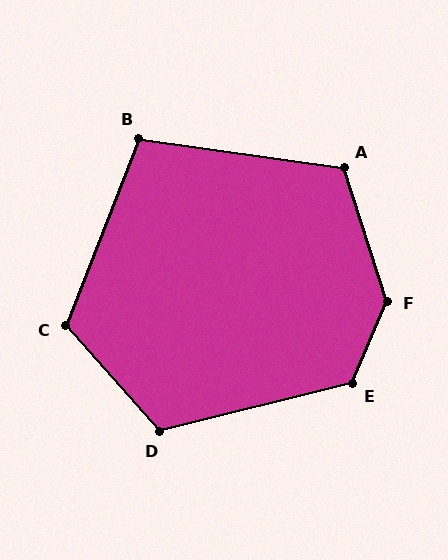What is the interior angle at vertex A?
Approximately 116 degrees (obtuse).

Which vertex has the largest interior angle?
F, at approximately 139 degrees.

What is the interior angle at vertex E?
Approximately 127 degrees (obtuse).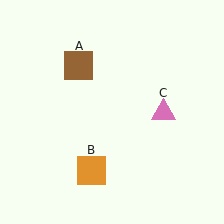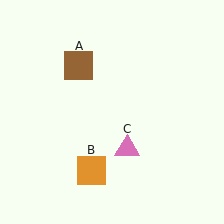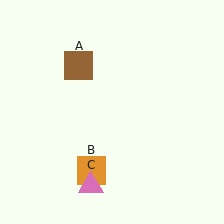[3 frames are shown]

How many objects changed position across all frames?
1 object changed position: pink triangle (object C).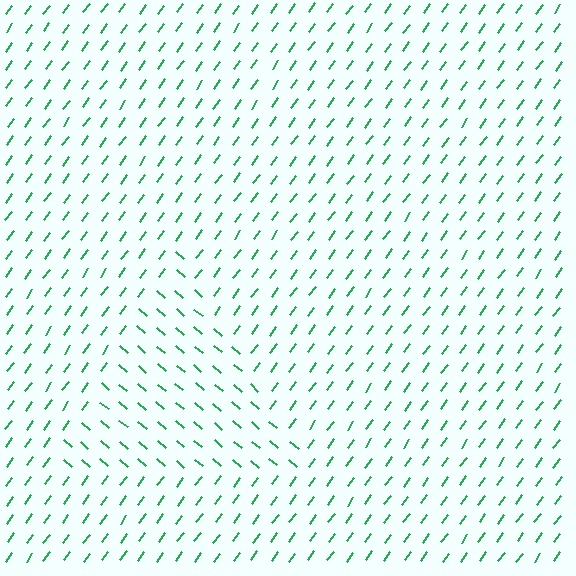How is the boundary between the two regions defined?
The boundary is defined purely by a change in line orientation (approximately 85 degrees difference). All lines are the same color and thickness.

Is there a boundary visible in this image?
Yes, there is a texture boundary formed by a change in line orientation.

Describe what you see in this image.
The image is filled with small green line segments. A triangle region in the image has lines oriented differently from the surrounding lines, creating a visible texture boundary.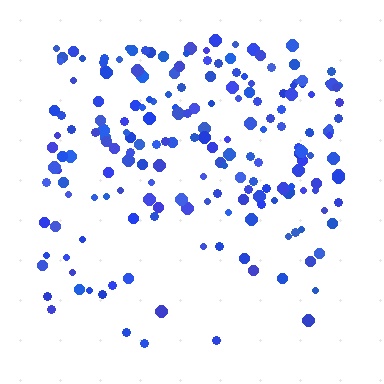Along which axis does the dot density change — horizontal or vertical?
Vertical.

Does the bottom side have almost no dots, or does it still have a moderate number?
Still a moderate number, just noticeably fewer than the top.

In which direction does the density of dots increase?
From bottom to top, with the top side densest.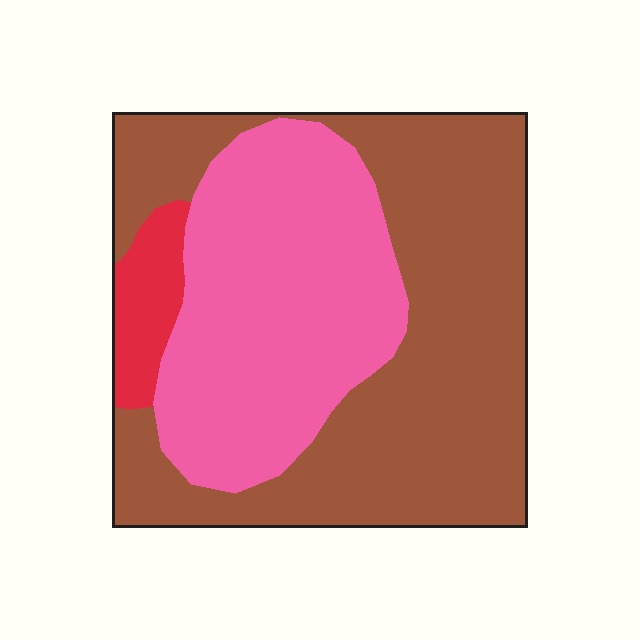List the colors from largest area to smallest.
From largest to smallest: brown, pink, red.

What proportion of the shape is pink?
Pink takes up between a quarter and a half of the shape.